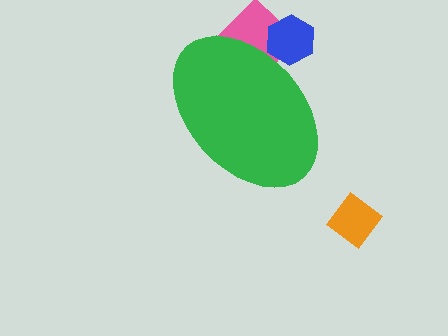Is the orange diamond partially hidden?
No, the orange diamond is fully visible.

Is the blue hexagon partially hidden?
Yes, the blue hexagon is partially hidden behind the green ellipse.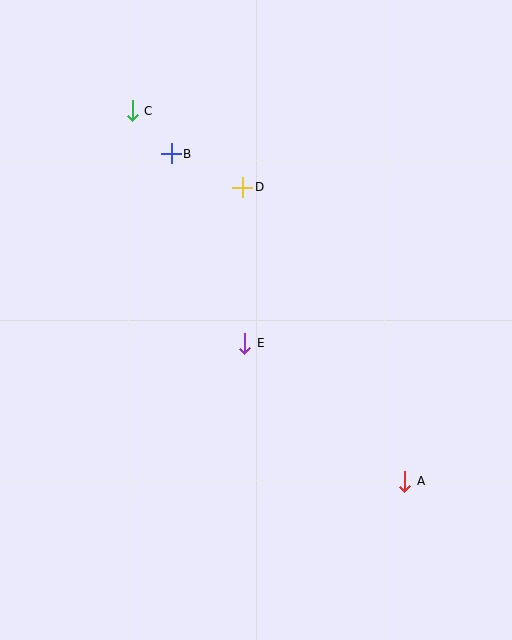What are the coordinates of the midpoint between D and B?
The midpoint between D and B is at (207, 171).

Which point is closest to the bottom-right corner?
Point A is closest to the bottom-right corner.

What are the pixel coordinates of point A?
Point A is at (405, 481).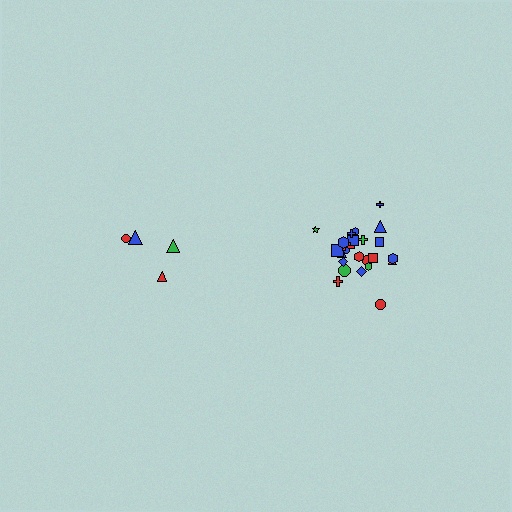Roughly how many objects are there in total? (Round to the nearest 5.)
Roughly 30 objects in total.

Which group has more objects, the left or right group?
The right group.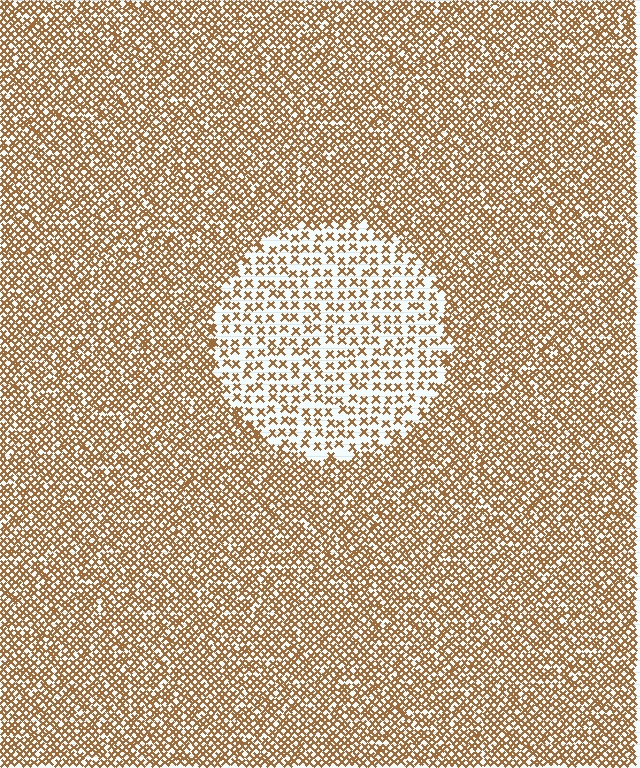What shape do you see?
I see a circle.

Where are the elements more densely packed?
The elements are more densely packed outside the circle boundary.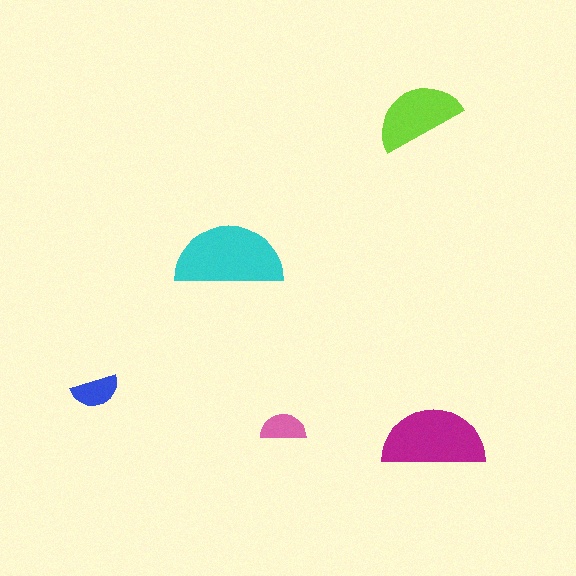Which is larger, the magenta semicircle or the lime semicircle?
The magenta one.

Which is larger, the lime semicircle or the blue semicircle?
The lime one.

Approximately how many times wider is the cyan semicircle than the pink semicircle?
About 2.5 times wider.